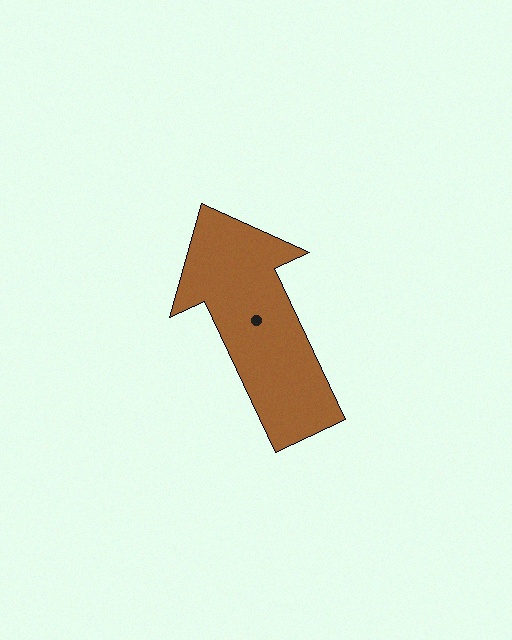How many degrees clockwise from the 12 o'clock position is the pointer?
Approximately 335 degrees.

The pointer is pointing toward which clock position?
Roughly 11 o'clock.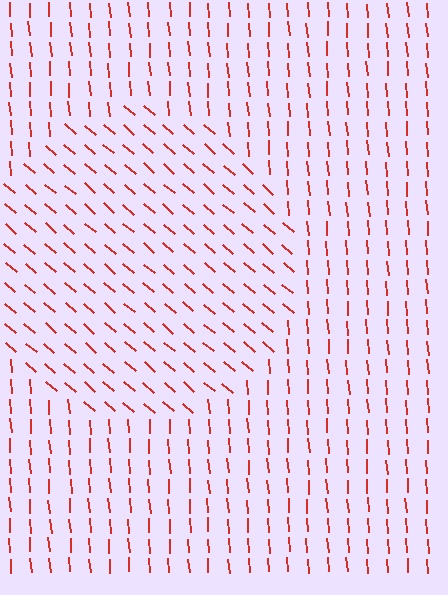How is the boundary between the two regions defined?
The boundary is defined purely by a change in line orientation (approximately 45 degrees difference). All lines are the same color and thickness.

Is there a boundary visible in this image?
Yes, there is a texture boundary formed by a change in line orientation.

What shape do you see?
I see a circle.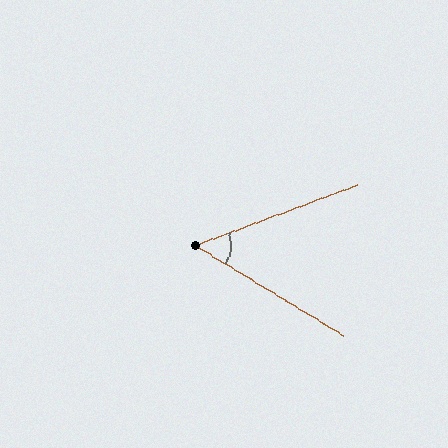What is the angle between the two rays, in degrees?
Approximately 52 degrees.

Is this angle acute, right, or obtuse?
It is acute.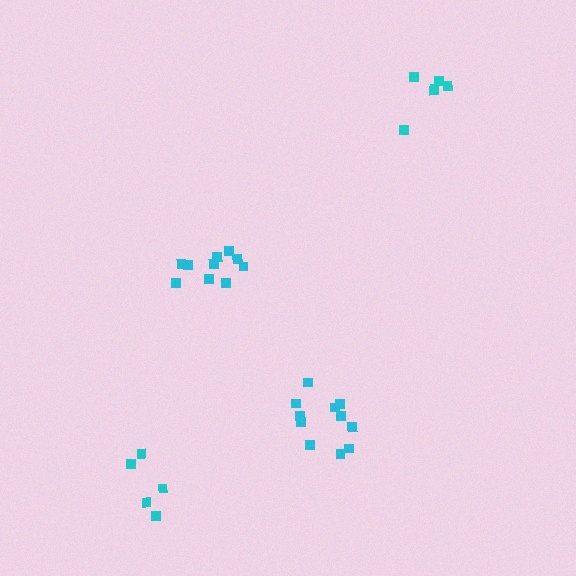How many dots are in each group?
Group 1: 10 dots, Group 2: 5 dots, Group 3: 6 dots, Group 4: 11 dots (32 total).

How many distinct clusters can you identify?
There are 4 distinct clusters.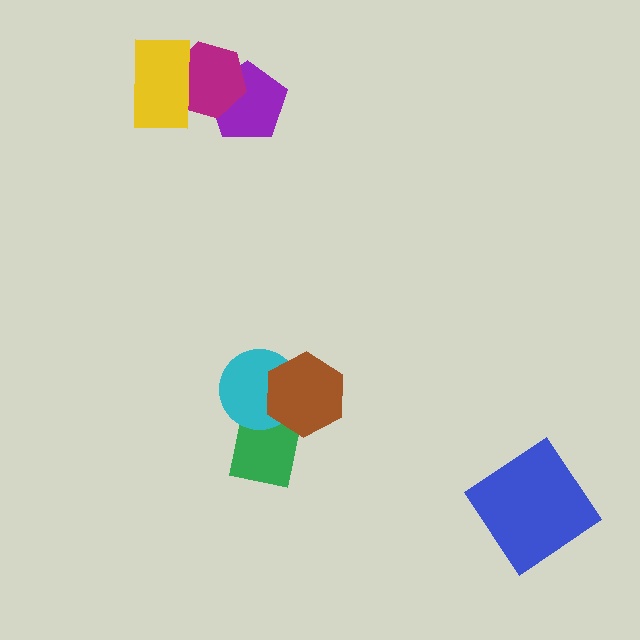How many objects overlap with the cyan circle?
2 objects overlap with the cyan circle.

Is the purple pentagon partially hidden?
Yes, it is partially covered by another shape.